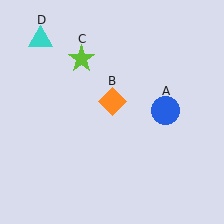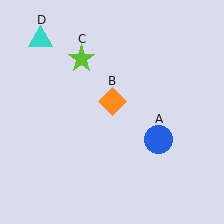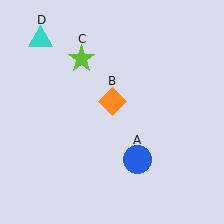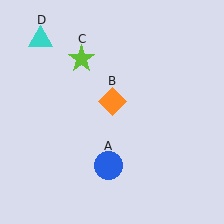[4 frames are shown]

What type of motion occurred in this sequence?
The blue circle (object A) rotated clockwise around the center of the scene.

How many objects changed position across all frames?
1 object changed position: blue circle (object A).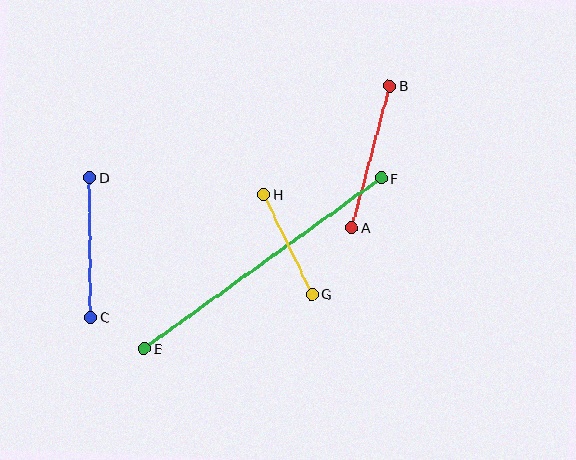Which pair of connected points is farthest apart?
Points E and F are farthest apart.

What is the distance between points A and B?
The distance is approximately 147 pixels.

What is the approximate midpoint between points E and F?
The midpoint is at approximately (263, 263) pixels.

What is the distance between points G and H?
The distance is approximately 110 pixels.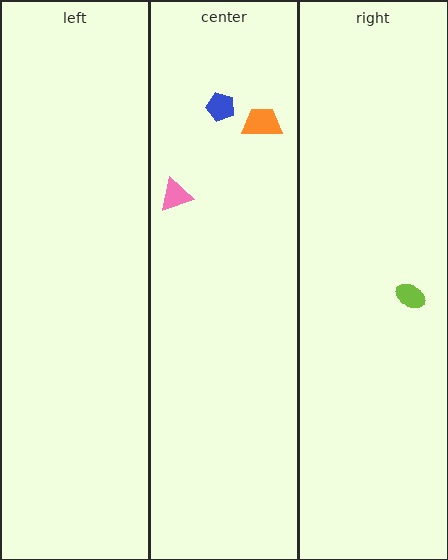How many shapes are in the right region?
1.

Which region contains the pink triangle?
The center region.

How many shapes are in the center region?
3.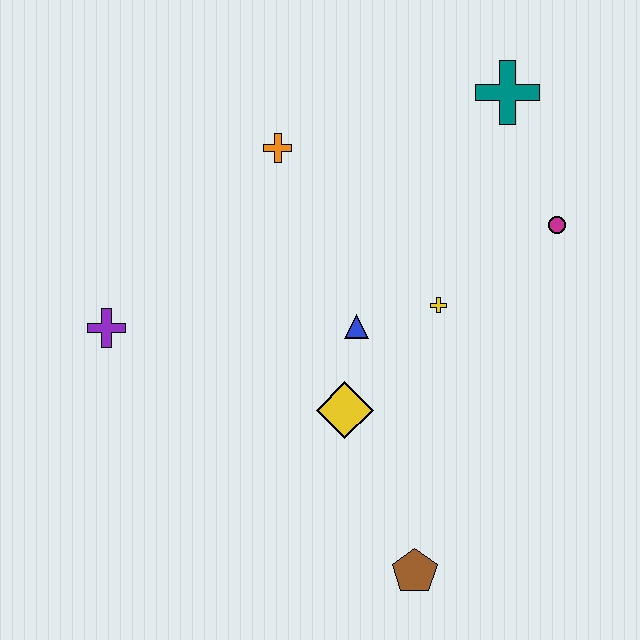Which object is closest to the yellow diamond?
The blue triangle is closest to the yellow diamond.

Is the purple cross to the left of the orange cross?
Yes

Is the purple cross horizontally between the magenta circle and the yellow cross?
No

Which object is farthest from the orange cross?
The brown pentagon is farthest from the orange cross.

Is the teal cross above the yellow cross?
Yes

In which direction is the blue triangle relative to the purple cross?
The blue triangle is to the right of the purple cross.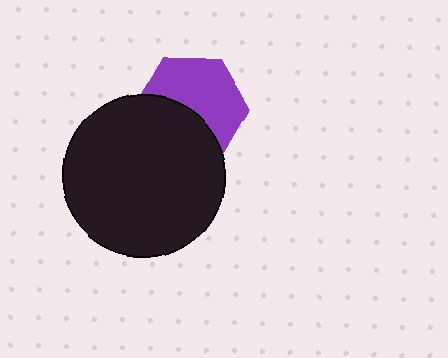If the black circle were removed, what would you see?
You would see the complete purple hexagon.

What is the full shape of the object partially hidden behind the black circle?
The partially hidden object is a purple hexagon.